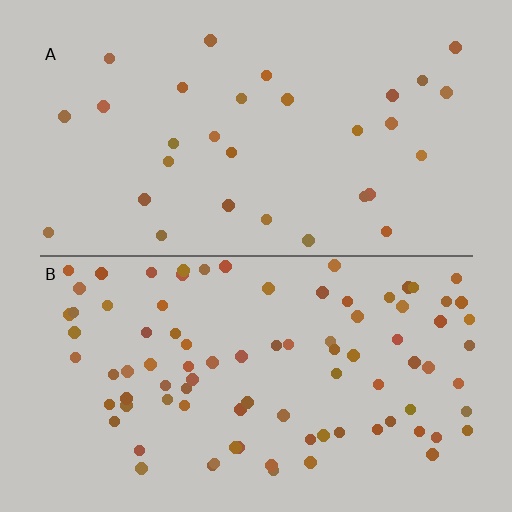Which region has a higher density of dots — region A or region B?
B (the bottom).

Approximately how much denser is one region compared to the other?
Approximately 2.9× — region B over region A.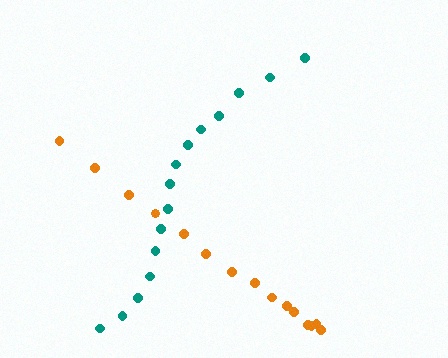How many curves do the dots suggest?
There are 2 distinct paths.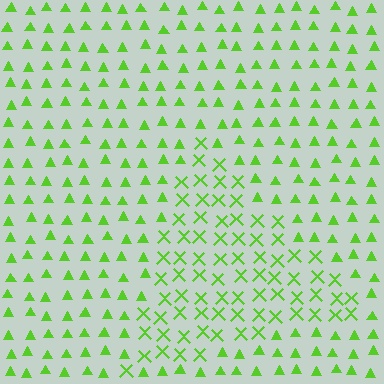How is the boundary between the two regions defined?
The boundary is defined by a change in element shape: X marks inside vs. triangles outside. All elements share the same color and spacing.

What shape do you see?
I see a triangle.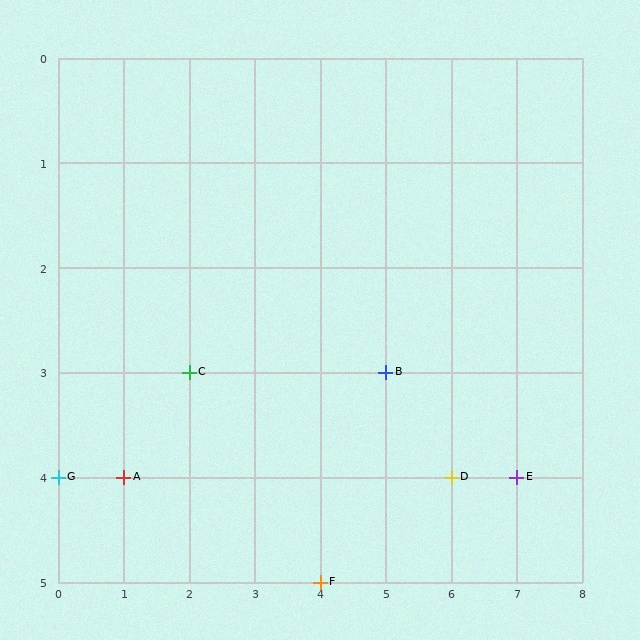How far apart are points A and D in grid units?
Points A and D are 5 columns apart.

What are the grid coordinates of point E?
Point E is at grid coordinates (7, 4).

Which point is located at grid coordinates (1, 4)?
Point A is at (1, 4).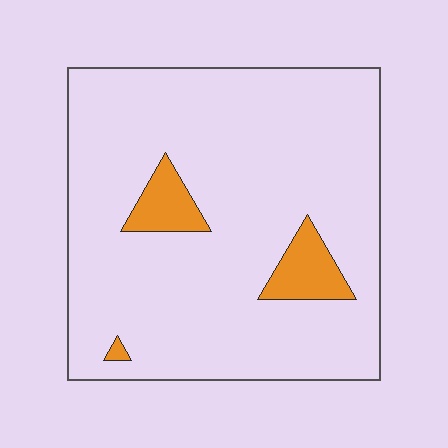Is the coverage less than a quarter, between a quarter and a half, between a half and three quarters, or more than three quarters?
Less than a quarter.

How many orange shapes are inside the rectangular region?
3.